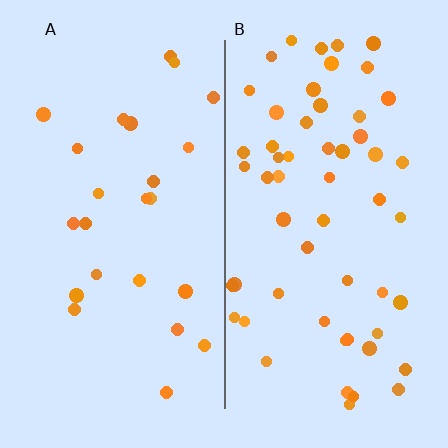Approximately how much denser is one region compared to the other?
Approximately 2.3× — region B over region A.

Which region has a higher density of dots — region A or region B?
B (the right).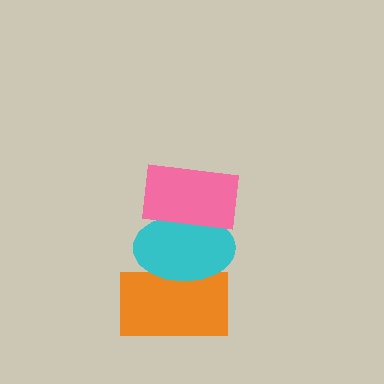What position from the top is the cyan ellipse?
The cyan ellipse is 2nd from the top.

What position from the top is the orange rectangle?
The orange rectangle is 3rd from the top.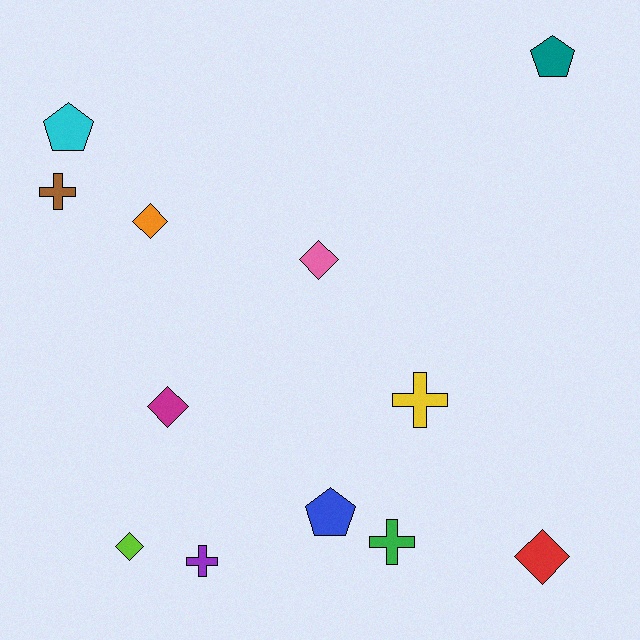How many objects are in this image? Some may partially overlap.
There are 12 objects.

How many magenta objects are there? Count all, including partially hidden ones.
There is 1 magenta object.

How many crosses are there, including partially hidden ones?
There are 4 crosses.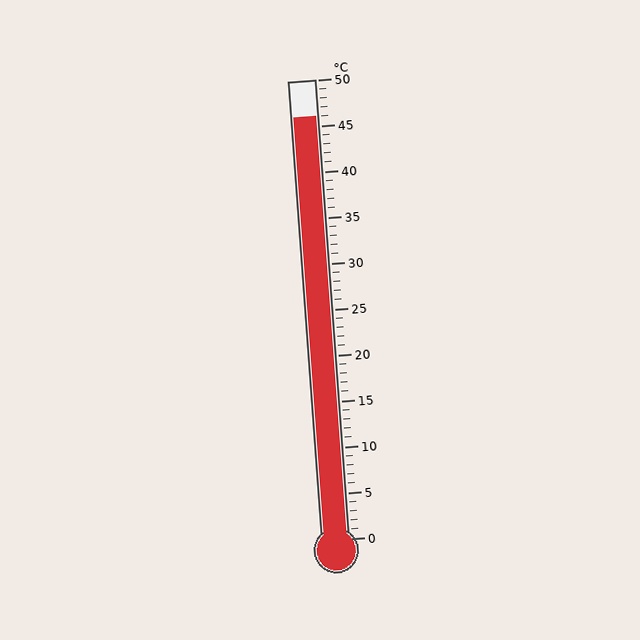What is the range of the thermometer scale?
The thermometer scale ranges from 0°C to 50°C.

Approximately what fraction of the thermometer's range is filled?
The thermometer is filled to approximately 90% of its range.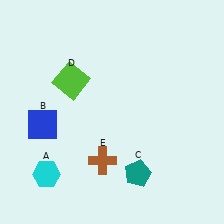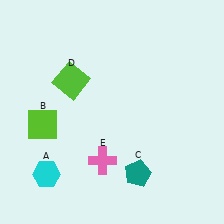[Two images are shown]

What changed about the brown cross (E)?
In Image 1, E is brown. In Image 2, it changed to pink.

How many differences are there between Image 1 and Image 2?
There are 2 differences between the two images.